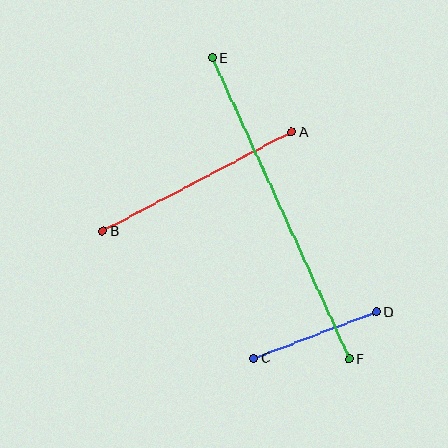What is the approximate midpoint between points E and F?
The midpoint is at approximately (281, 209) pixels.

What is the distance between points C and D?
The distance is approximately 131 pixels.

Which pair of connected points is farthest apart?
Points E and F are farthest apart.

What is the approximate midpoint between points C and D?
The midpoint is at approximately (315, 335) pixels.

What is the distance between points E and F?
The distance is approximately 331 pixels.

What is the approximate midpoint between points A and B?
The midpoint is at approximately (197, 182) pixels.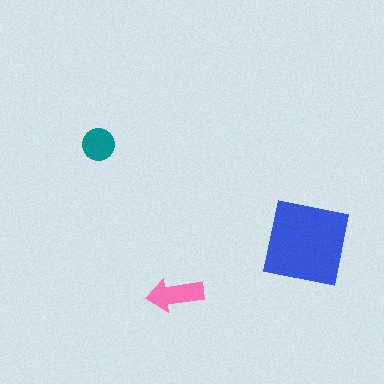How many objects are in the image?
There are 3 objects in the image.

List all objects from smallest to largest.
The teal circle, the pink arrow, the blue square.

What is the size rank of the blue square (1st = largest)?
1st.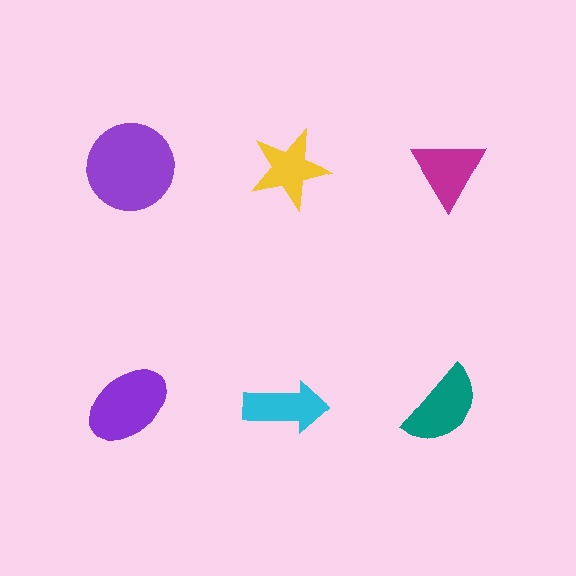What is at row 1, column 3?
A magenta triangle.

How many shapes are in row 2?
3 shapes.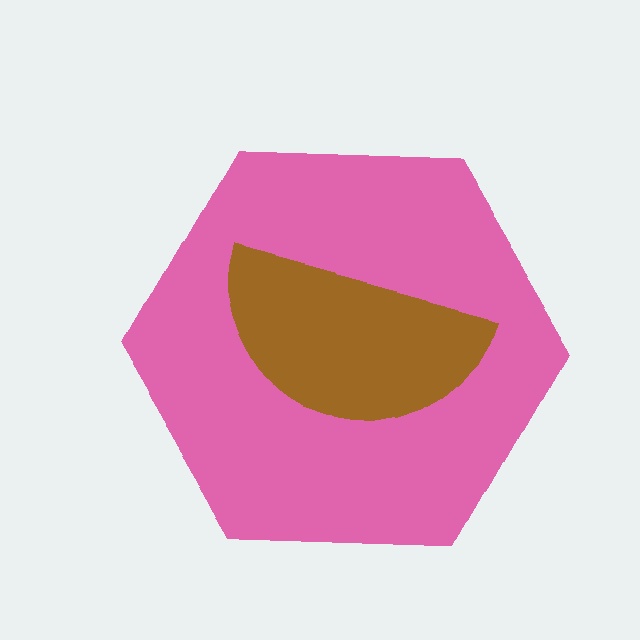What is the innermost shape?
The brown semicircle.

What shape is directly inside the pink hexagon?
The brown semicircle.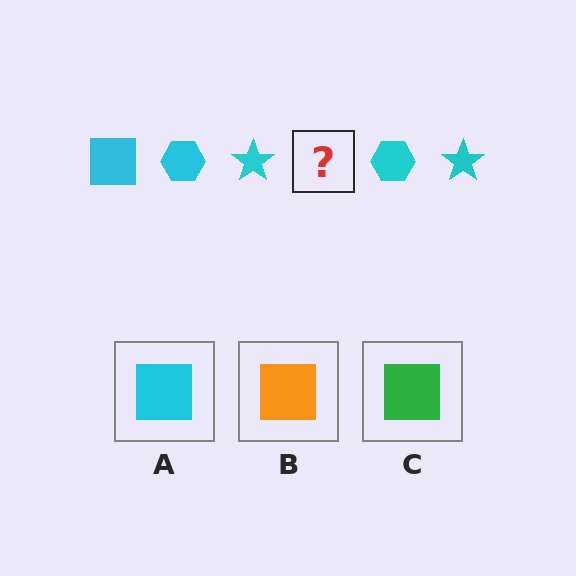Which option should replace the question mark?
Option A.